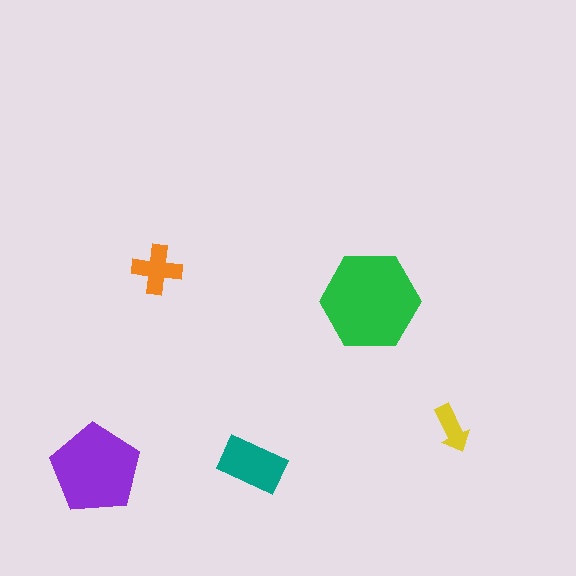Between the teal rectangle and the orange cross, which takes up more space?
The teal rectangle.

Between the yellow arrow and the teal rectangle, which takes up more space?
The teal rectangle.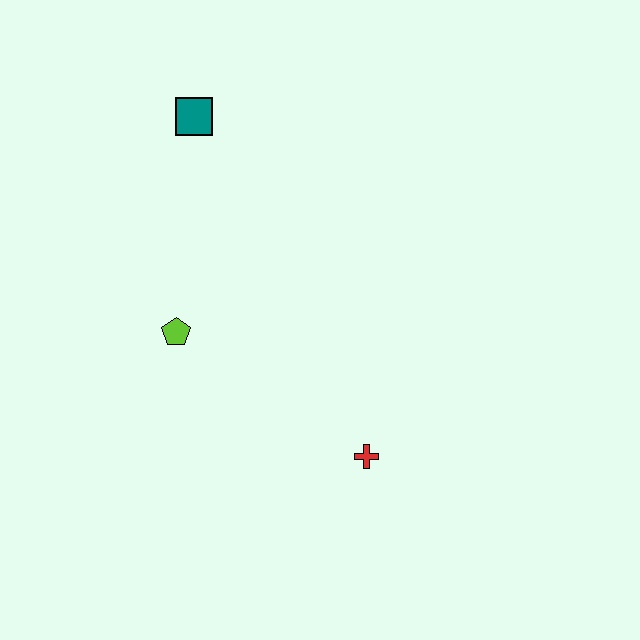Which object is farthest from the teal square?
The red cross is farthest from the teal square.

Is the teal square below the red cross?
No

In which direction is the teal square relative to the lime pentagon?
The teal square is above the lime pentagon.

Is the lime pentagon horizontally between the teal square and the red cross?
No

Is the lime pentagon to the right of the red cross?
No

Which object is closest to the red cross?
The lime pentagon is closest to the red cross.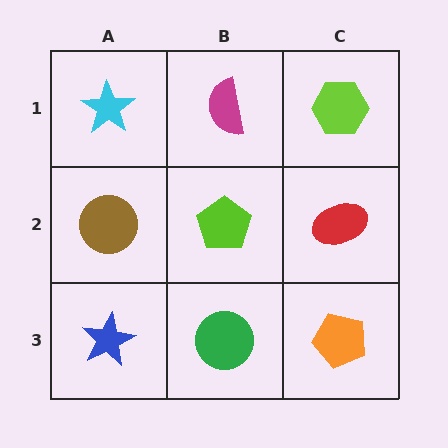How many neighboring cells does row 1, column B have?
3.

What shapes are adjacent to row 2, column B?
A magenta semicircle (row 1, column B), a green circle (row 3, column B), a brown circle (row 2, column A), a red ellipse (row 2, column C).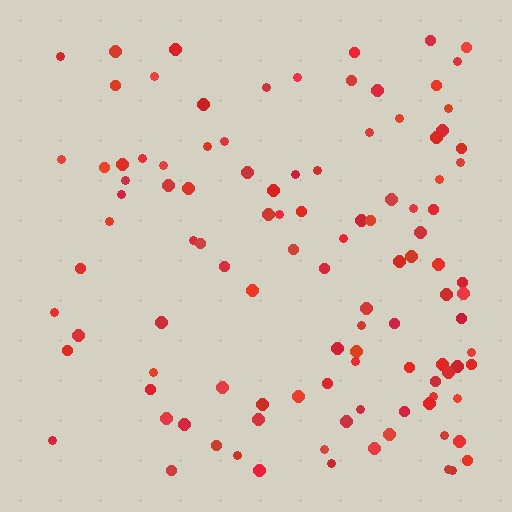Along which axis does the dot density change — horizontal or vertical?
Horizontal.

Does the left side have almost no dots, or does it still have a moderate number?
Still a moderate number, just noticeably fewer than the right.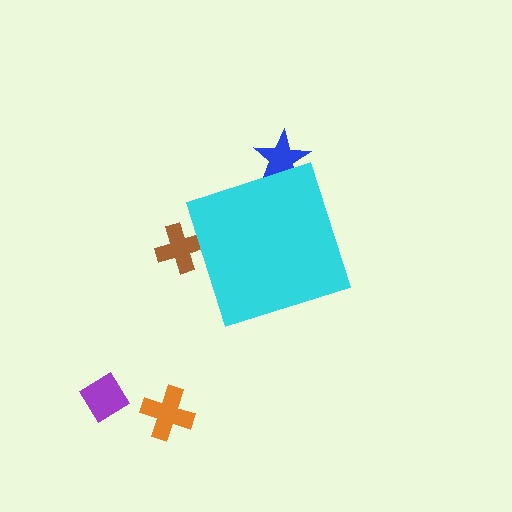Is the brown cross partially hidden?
Yes, the brown cross is partially hidden behind the cyan diamond.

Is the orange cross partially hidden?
No, the orange cross is fully visible.